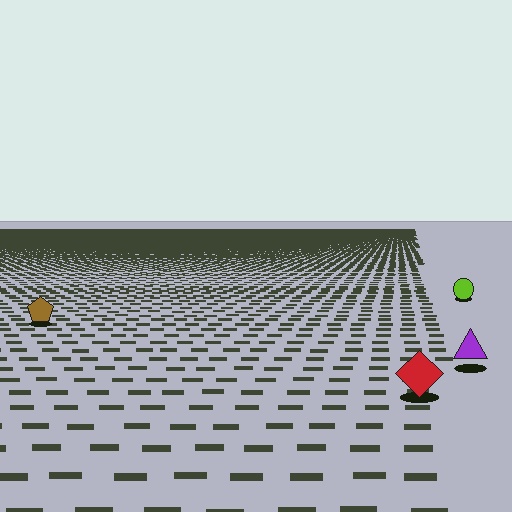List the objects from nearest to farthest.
From nearest to farthest: the red diamond, the purple triangle, the brown pentagon, the lime circle.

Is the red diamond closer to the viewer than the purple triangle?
Yes. The red diamond is closer — you can tell from the texture gradient: the ground texture is coarser near it.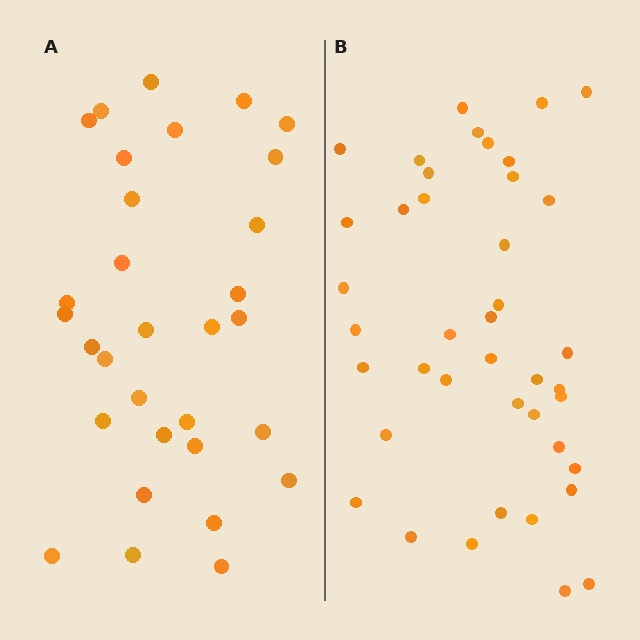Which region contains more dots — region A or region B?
Region B (the right region) has more dots.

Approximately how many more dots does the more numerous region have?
Region B has roughly 10 or so more dots than region A.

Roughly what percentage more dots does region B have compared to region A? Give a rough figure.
About 30% more.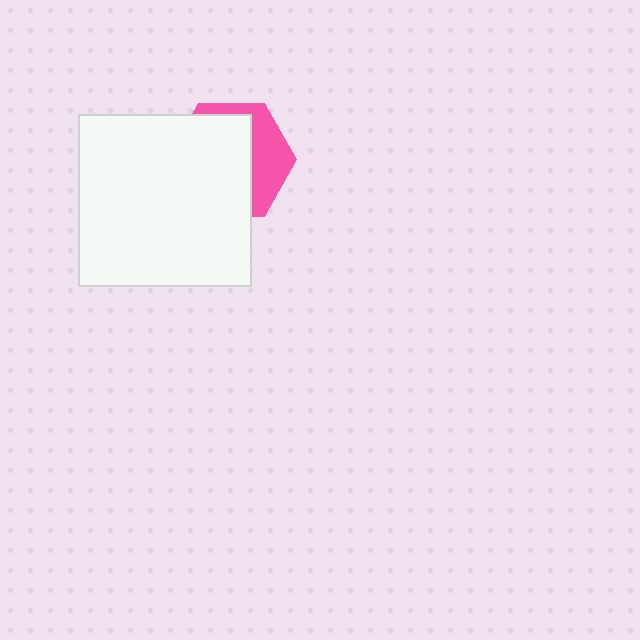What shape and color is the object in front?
The object in front is a white square.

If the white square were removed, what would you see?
You would see the complete pink hexagon.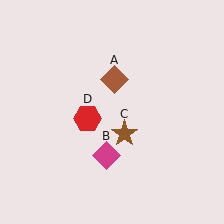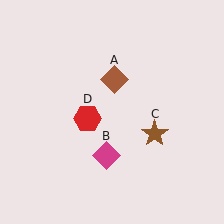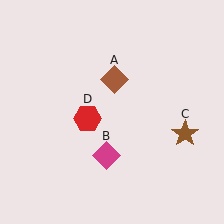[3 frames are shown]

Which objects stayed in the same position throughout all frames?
Brown diamond (object A) and magenta diamond (object B) and red hexagon (object D) remained stationary.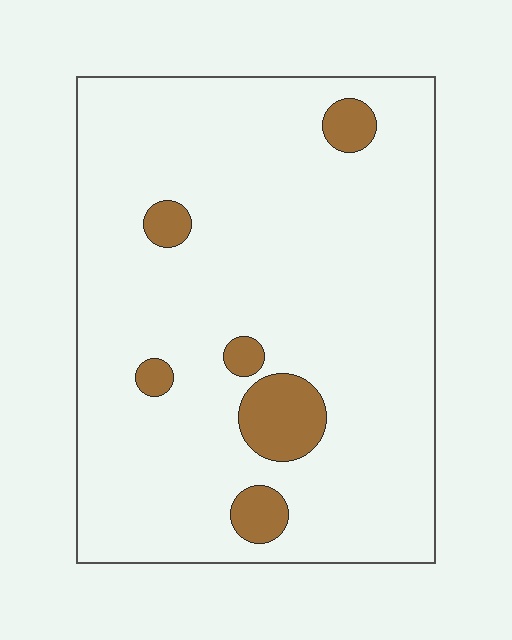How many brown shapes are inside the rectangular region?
6.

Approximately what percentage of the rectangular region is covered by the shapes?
Approximately 10%.